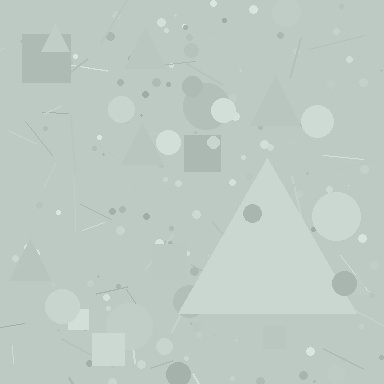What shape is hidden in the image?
A triangle is hidden in the image.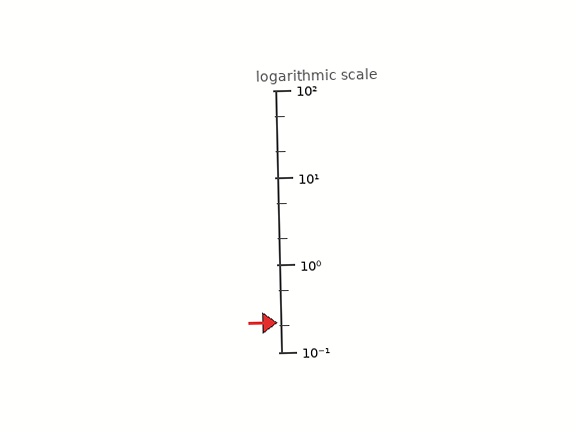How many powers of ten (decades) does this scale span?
The scale spans 3 decades, from 0.1 to 100.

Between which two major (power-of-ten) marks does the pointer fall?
The pointer is between 0.1 and 1.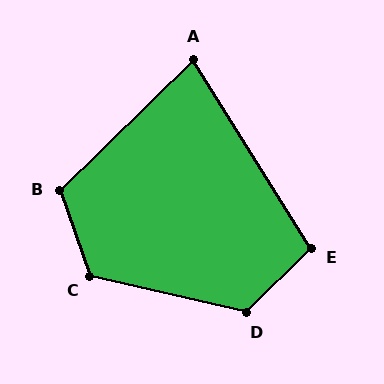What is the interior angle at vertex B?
Approximately 115 degrees (obtuse).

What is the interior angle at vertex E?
Approximately 102 degrees (obtuse).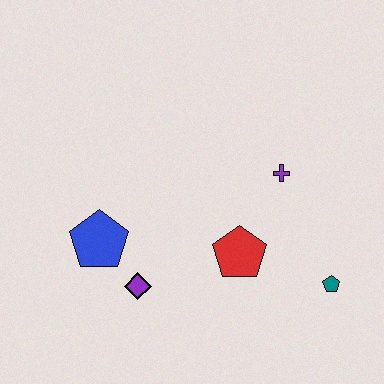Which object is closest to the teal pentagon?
The red pentagon is closest to the teal pentagon.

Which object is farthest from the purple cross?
The blue pentagon is farthest from the purple cross.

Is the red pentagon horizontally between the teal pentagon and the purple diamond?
Yes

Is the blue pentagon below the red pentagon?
No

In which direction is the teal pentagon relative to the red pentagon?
The teal pentagon is to the right of the red pentagon.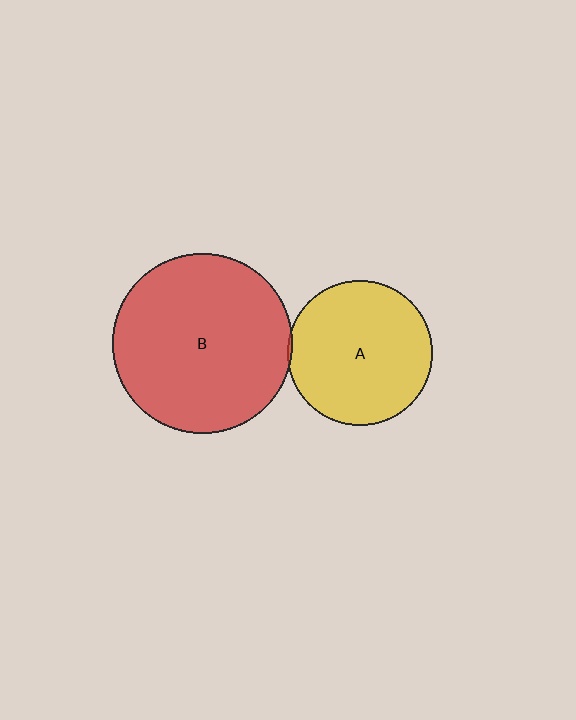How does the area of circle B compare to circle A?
Approximately 1.5 times.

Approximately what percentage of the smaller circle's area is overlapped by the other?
Approximately 5%.